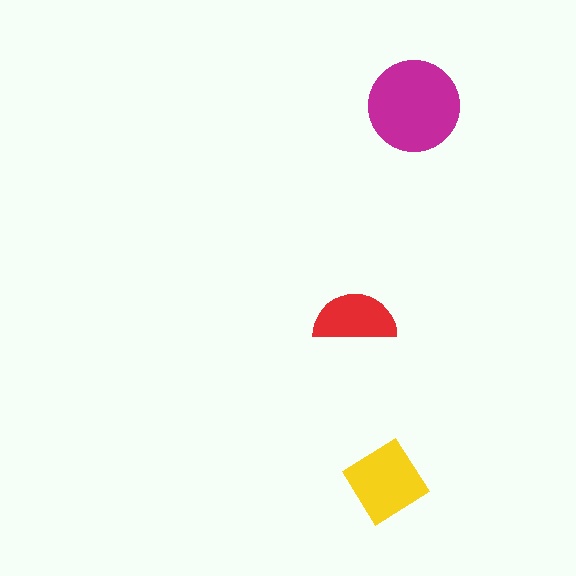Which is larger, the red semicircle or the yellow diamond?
The yellow diamond.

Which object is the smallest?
The red semicircle.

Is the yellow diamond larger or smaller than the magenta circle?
Smaller.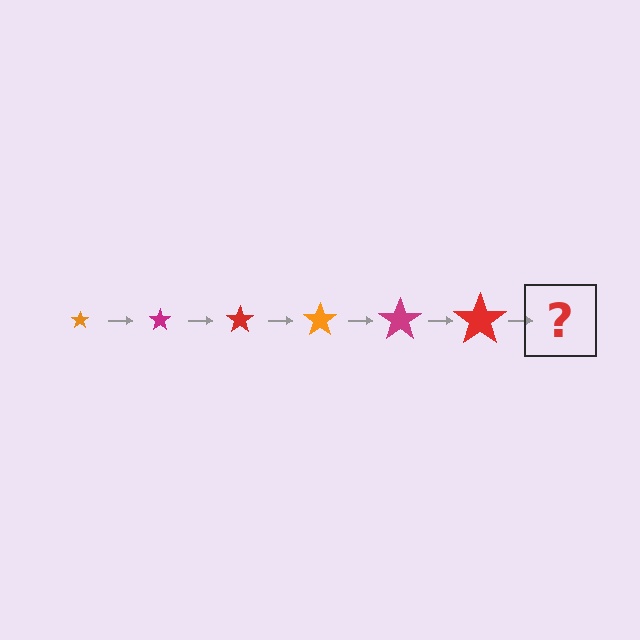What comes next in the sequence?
The next element should be an orange star, larger than the previous one.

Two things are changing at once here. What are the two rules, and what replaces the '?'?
The two rules are that the star grows larger each step and the color cycles through orange, magenta, and red. The '?' should be an orange star, larger than the previous one.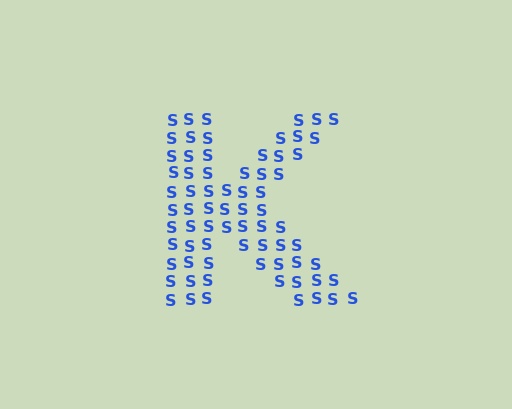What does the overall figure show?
The overall figure shows the letter K.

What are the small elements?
The small elements are letter S's.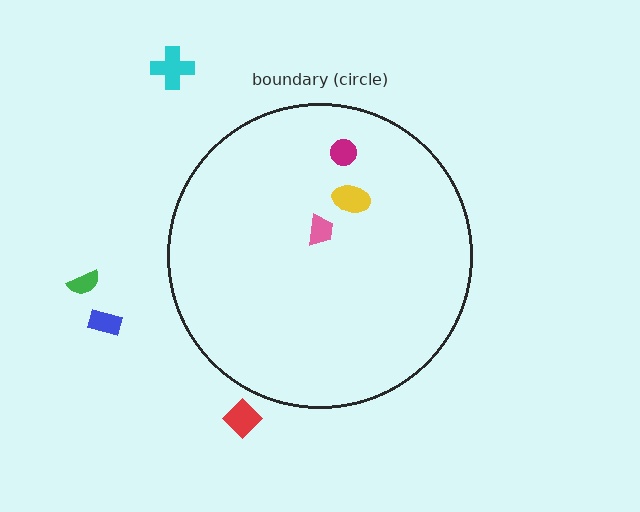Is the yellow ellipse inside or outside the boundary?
Inside.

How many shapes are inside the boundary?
3 inside, 4 outside.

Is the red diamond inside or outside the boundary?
Outside.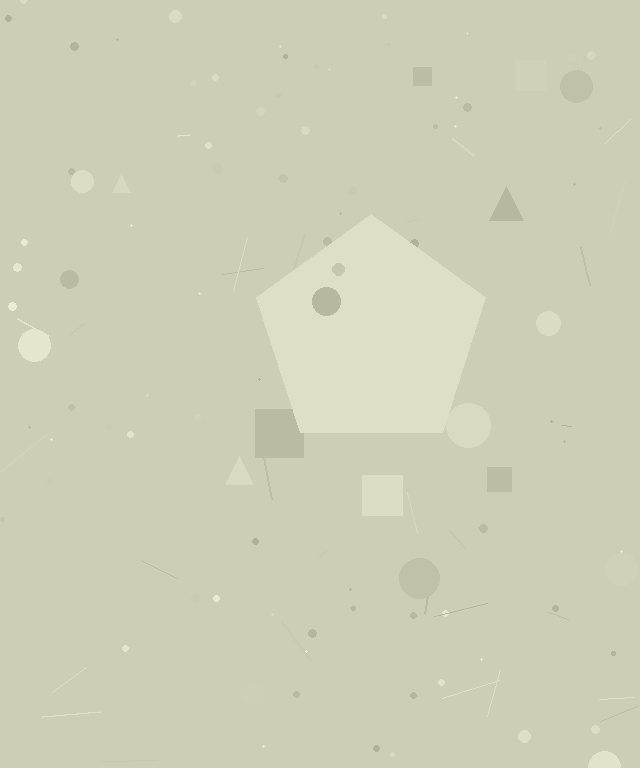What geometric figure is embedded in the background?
A pentagon is embedded in the background.